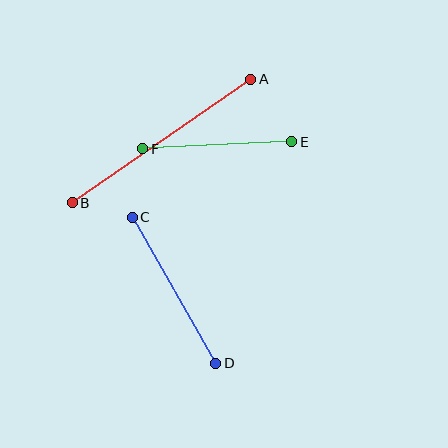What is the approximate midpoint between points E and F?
The midpoint is at approximately (217, 145) pixels.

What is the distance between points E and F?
The distance is approximately 149 pixels.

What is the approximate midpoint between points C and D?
The midpoint is at approximately (174, 290) pixels.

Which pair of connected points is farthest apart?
Points A and B are farthest apart.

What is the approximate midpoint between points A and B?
The midpoint is at approximately (161, 141) pixels.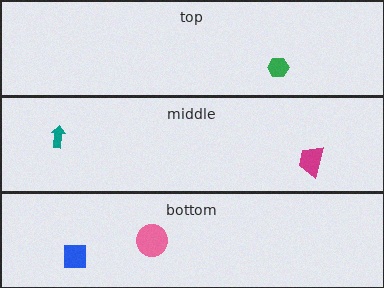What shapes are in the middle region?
The magenta trapezoid, the teal arrow.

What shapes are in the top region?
The green hexagon.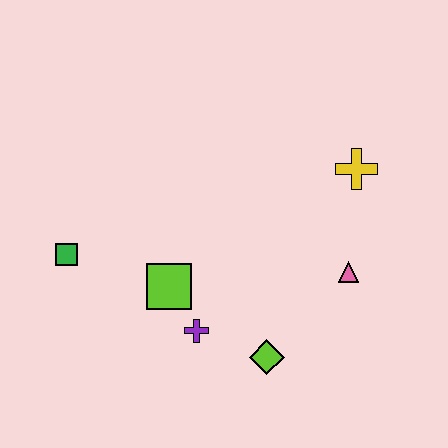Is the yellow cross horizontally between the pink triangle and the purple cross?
No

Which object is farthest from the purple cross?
The yellow cross is farthest from the purple cross.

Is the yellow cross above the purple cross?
Yes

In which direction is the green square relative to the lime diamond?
The green square is to the left of the lime diamond.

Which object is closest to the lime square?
The purple cross is closest to the lime square.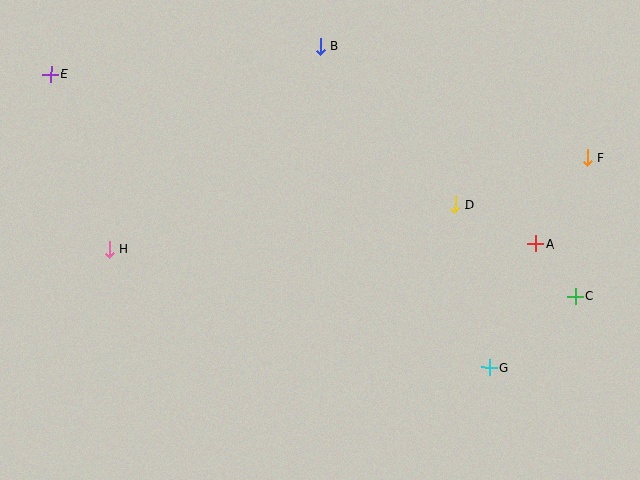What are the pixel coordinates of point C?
Point C is at (576, 296).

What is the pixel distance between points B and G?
The distance between B and G is 363 pixels.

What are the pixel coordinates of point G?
Point G is at (489, 367).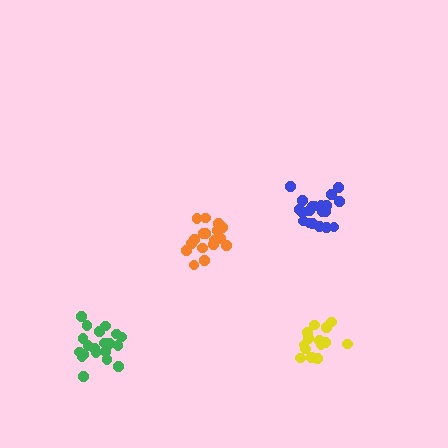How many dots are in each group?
Group 1: 20 dots, Group 2: 17 dots, Group 3: 20 dots, Group 4: 15 dots (72 total).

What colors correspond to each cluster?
The clusters are colored: blue, orange, green, yellow.